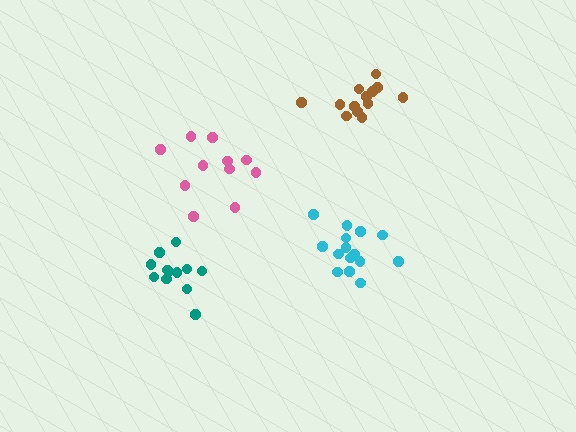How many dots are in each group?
Group 1: 11 dots, Group 2: 13 dots, Group 3: 15 dots, Group 4: 12 dots (51 total).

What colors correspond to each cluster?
The clusters are colored: pink, brown, cyan, teal.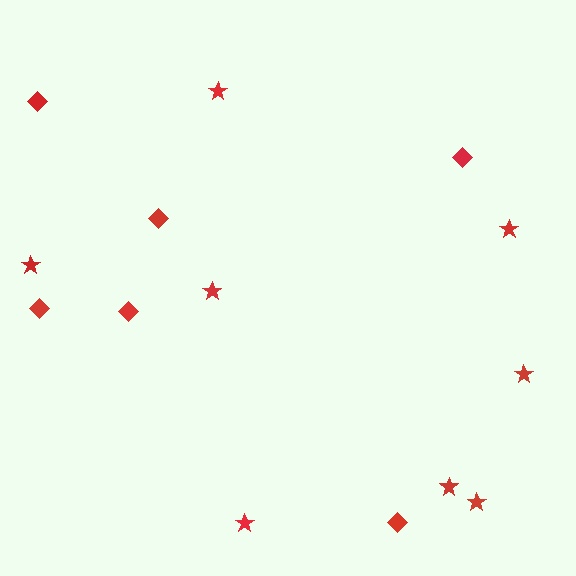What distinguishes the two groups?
There are 2 groups: one group of stars (8) and one group of diamonds (6).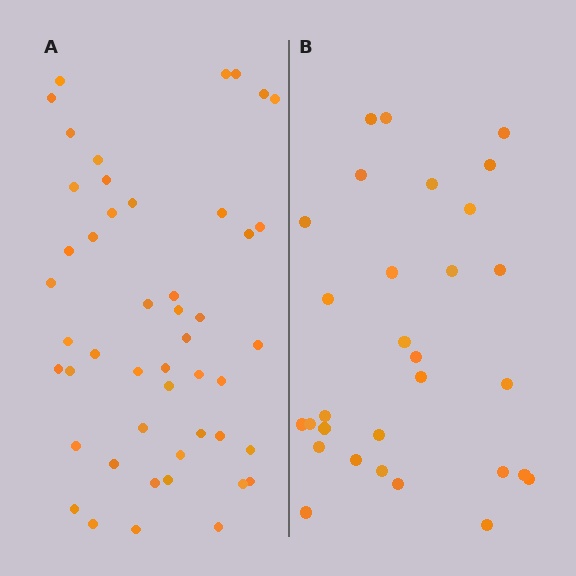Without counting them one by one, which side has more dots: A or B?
Region A (the left region) has more dots.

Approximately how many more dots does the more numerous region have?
Region A has approximately 20 more dots than region B.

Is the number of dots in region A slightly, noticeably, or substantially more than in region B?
Region A has substantially more. The ratio is roughly 1.6 to 1.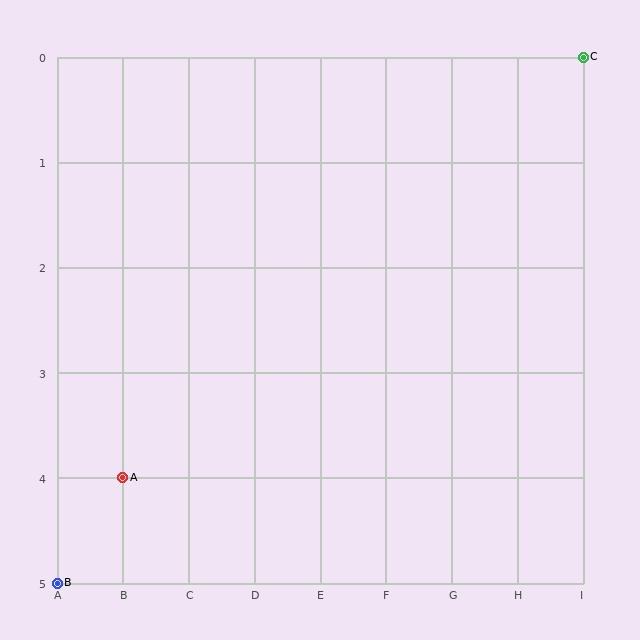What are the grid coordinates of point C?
Point C is at grid coordinates (I, 0).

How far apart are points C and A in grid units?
Points C and A are 7 columns and 4 rows apart (about 8.1 grid units diagonally).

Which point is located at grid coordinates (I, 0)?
Point C is at (I, 0).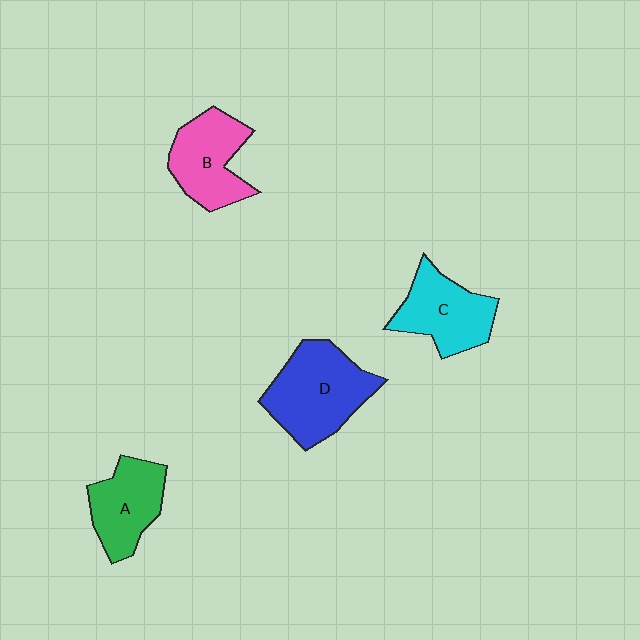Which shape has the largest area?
Shape D (blue).